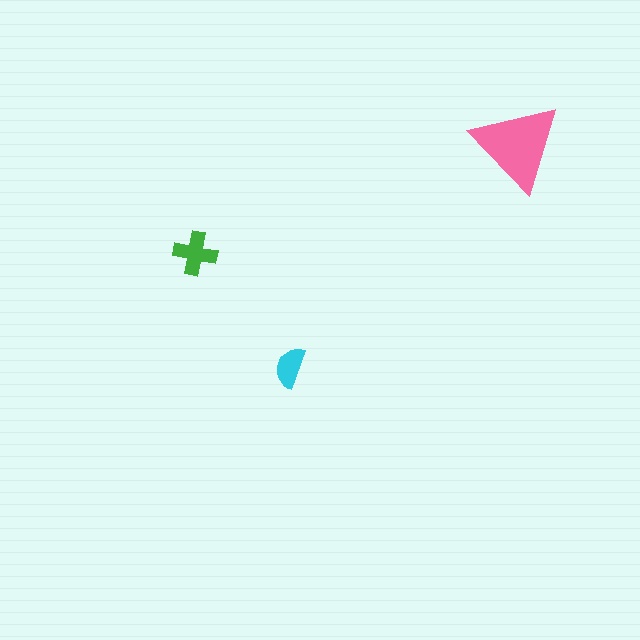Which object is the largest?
The pink triangle.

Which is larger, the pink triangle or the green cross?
The pink triangle.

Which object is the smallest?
The cyan semicircle.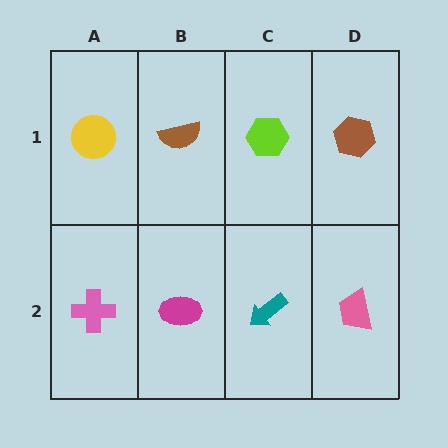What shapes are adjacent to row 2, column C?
A lime hexagon (row 1, column C), a magenta ellipse (row 2, column B), a pink trapezoid (row 2, column D).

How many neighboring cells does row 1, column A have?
2.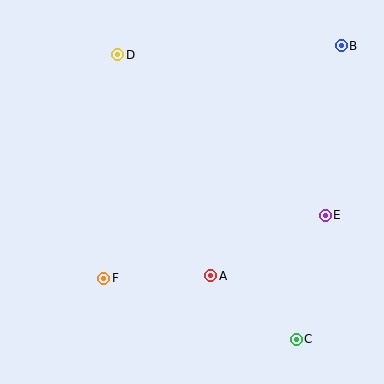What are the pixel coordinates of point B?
Point B is at (341, 46).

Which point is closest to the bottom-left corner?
Point F is closest to the bottom-left corner.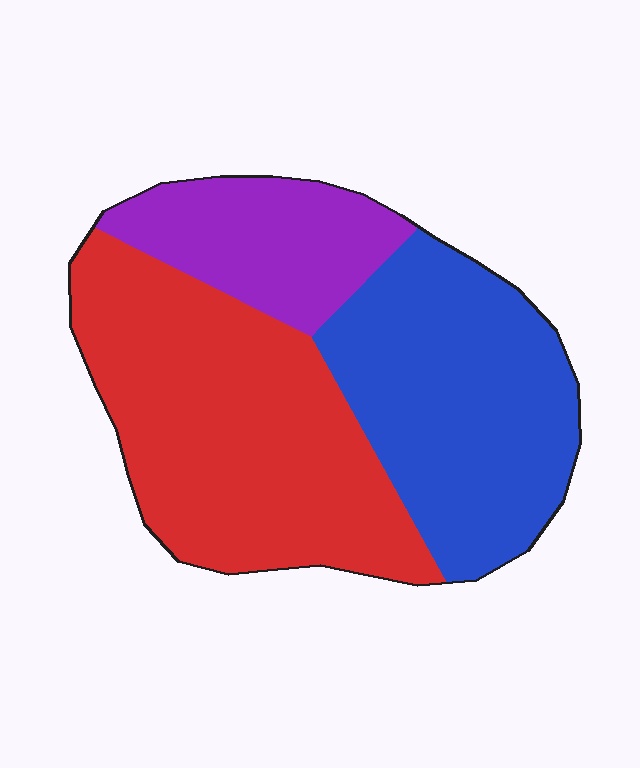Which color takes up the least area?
Purple, at roughly 20%.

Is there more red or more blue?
Red.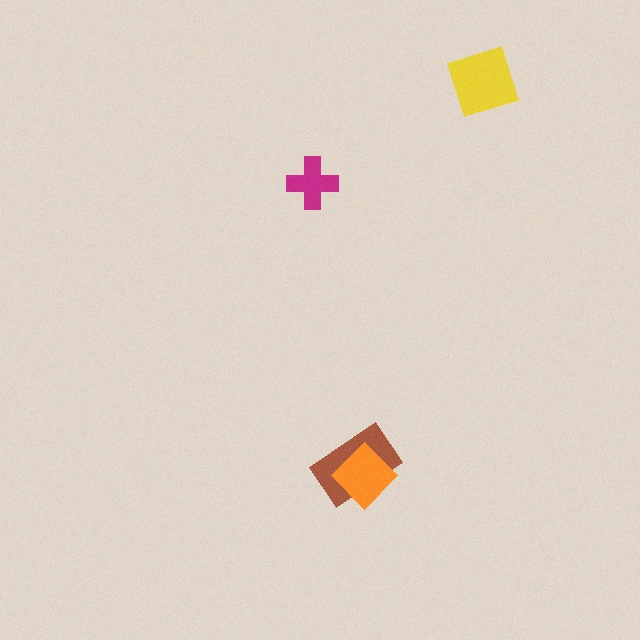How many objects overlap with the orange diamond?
1 object overlaps with the orange diamond.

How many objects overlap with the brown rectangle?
1 object overlaps with the brown rectangle.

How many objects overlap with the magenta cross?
0 objects overlap with the magenta cross.